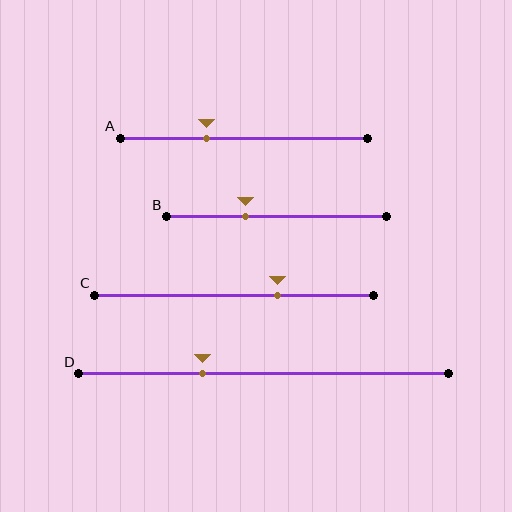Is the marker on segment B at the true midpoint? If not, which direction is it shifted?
No, the marker on segment B is shifted to the left by about 14% of the segment length.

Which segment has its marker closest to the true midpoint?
Segment B has its marker closest to the true midpoint.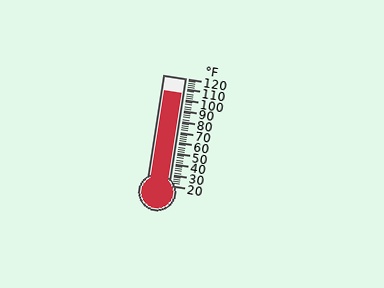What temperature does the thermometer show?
The thermometer shows approximately 106°F.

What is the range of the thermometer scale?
The thermometer scale ranges from 20°F to 120°F.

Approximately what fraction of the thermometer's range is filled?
The thermometer is filled to approximately 85% of its range.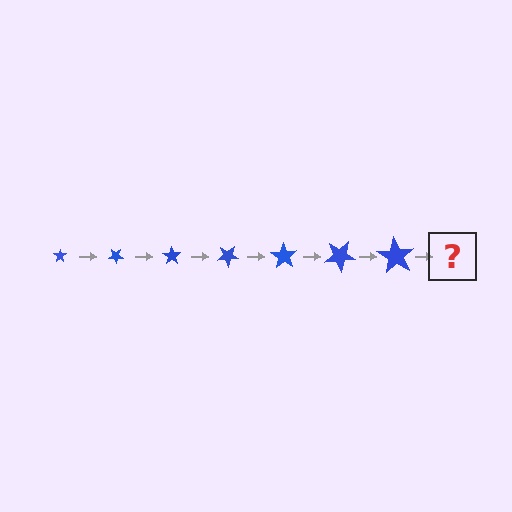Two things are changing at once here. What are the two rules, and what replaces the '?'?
The two rules are that the star grows larger each step and it rotates 35 degrees each step. The '?' should be a star, larger than the previous one and rotated 245 degrees from the start.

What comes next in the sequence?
The next element should be a star, larger than the previous one and rotated 245 degrees from the start.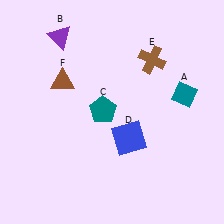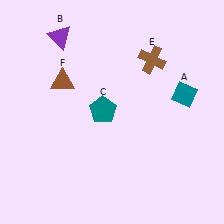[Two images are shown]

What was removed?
The blue square (D) was removed in Image 2.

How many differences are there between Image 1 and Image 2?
There is 1 difference between the two images.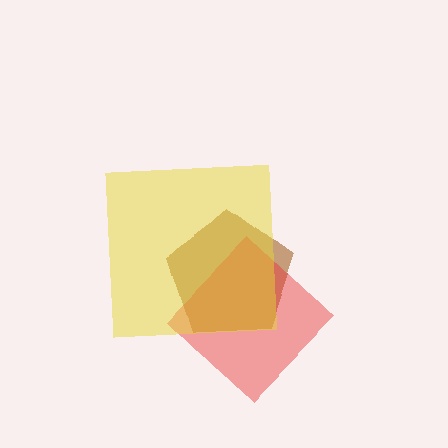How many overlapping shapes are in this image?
There are 3 overlapping shapes in the image.